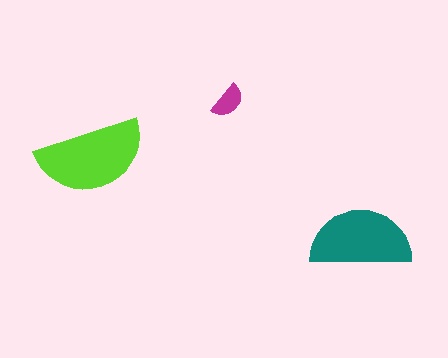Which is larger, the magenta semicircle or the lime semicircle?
The lime one.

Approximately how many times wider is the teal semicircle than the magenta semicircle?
About 3 times wider.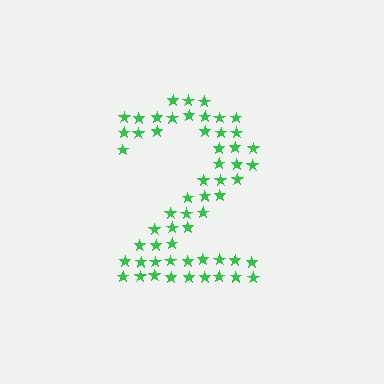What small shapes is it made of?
It is made of small stars.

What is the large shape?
The large shape is the digit 2.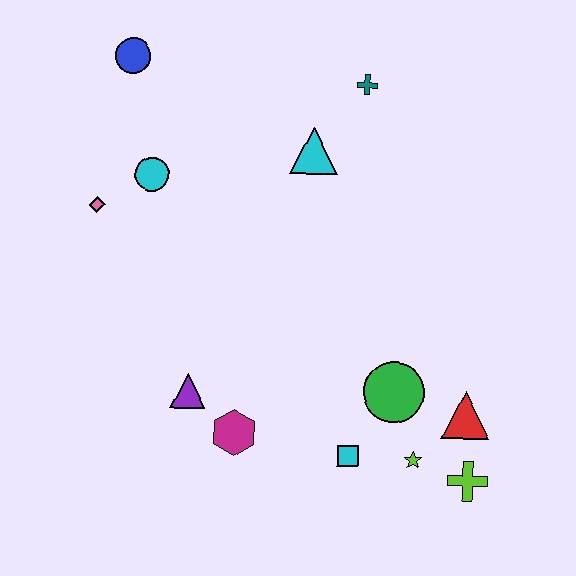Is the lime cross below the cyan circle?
Yes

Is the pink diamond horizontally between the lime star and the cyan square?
No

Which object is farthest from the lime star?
The blue circle is farthest from the lime star.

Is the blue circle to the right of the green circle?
No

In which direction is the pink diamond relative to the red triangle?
The pink diamond is to the left of the red triangle.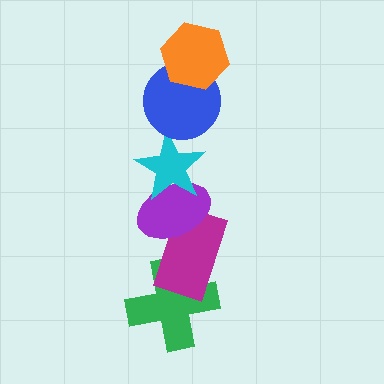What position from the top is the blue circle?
The blue circle is 2nd from the top.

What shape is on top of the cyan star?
The blue circle is on top of the cyan star.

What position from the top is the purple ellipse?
The purple ellipse is 4th from the top.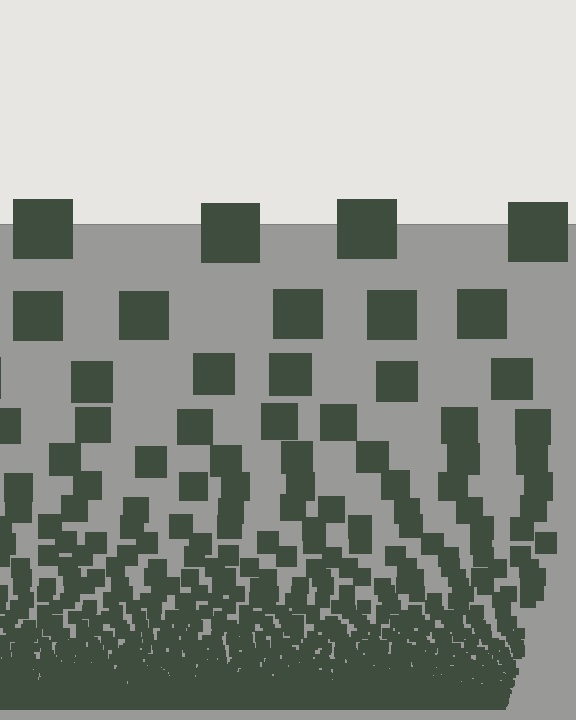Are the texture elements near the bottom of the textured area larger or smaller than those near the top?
Smaller. The gradient is inverted — elements near the bottom are smaller and denser.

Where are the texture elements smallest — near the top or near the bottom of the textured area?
Near the bottom.